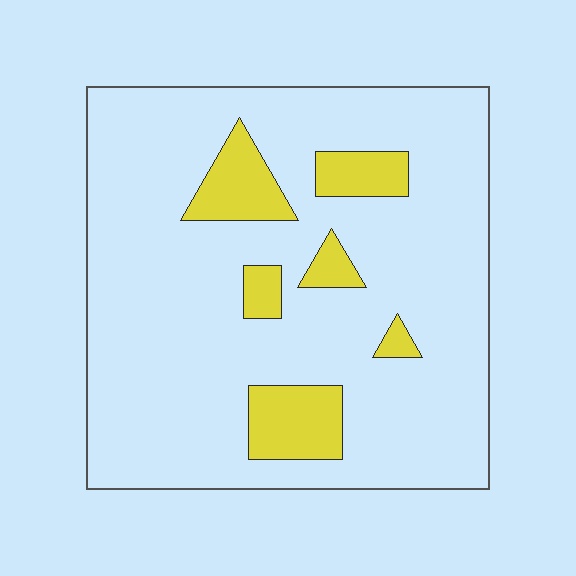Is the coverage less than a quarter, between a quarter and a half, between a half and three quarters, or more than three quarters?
Less than a quarter.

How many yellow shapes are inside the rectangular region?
6.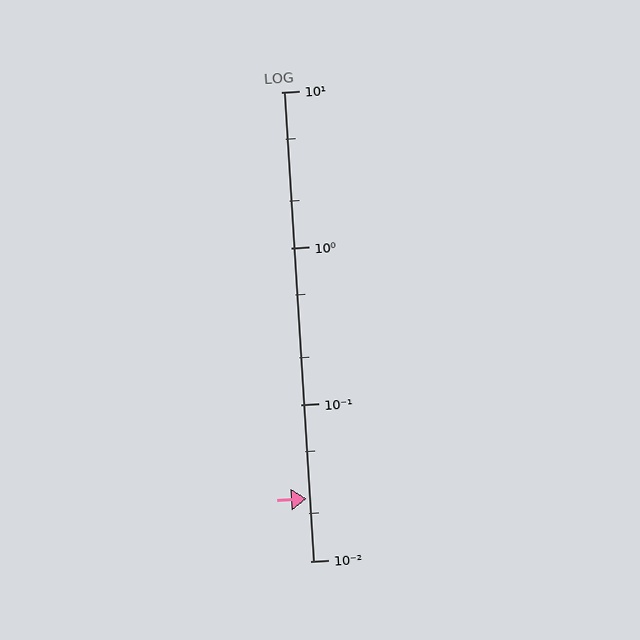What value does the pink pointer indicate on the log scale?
The pointer indicates approximately 0.025.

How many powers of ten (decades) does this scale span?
The scale spans 3 decades, from 0.01 to 10.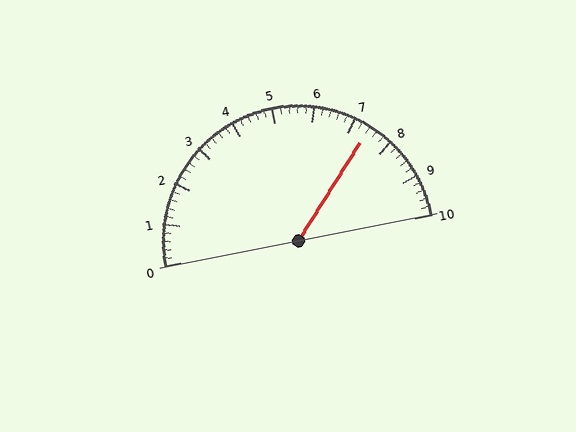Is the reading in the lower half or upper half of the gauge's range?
The reading is in the upper half of the range (0 to 10).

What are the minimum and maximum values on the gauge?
The gauge ranges from 0 to 10.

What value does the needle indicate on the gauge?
The needle indicates approximately 7.4.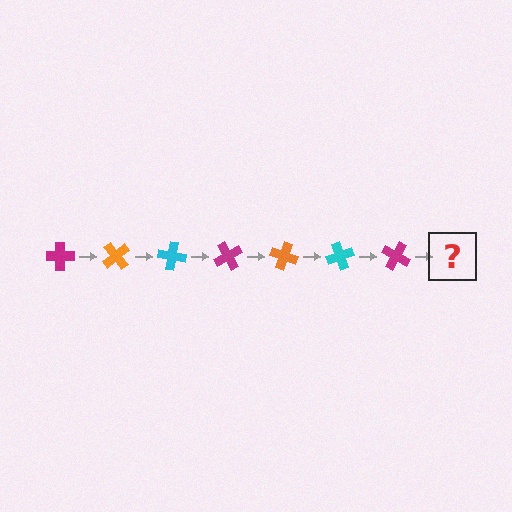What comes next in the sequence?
The next element should be an orange cross, rotated 350 degrees from the start.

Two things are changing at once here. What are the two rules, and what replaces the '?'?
The two rules are that it rotates 50 degrees each step and the color cycles through magenta, orange, and cyan. The '?' should be an orange cross, rotated 350 degrees from the start.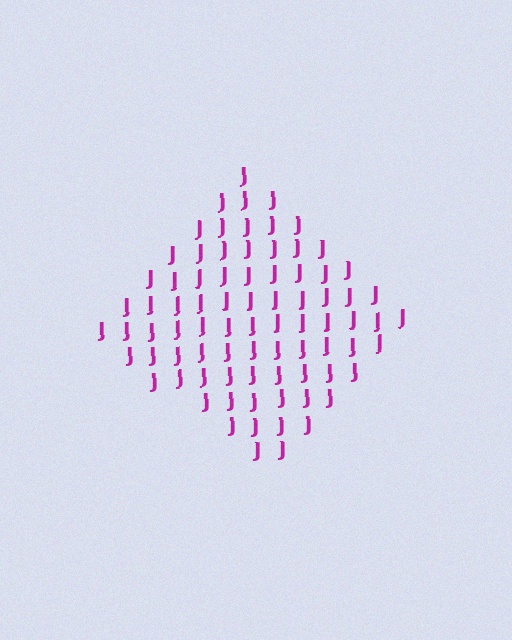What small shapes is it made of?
It is made of small letter J's.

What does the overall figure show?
The overall figure shows a diamond.